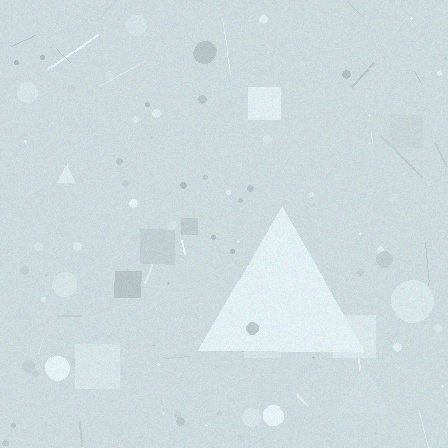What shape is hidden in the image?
A triangle is hidden in the image.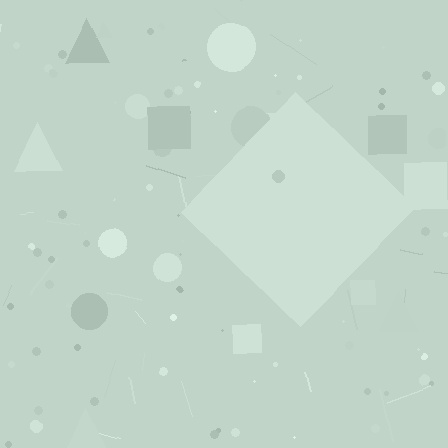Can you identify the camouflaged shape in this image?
The camouflaged shape is a diamond.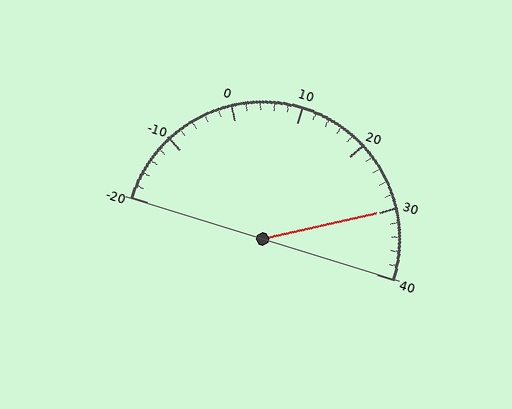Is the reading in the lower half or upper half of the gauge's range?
The reading is in the upper half of the range (-20 to 40).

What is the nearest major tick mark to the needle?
The nearest major tick mark is 30.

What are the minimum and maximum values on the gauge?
The gauge ranges from -20 to 40.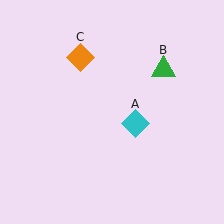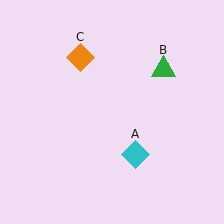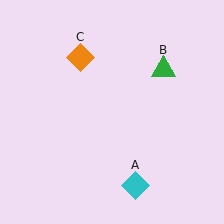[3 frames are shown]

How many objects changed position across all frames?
1 object changed position: cyan diamond (object A).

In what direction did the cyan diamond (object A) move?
The cyan diamond (object A) moved down.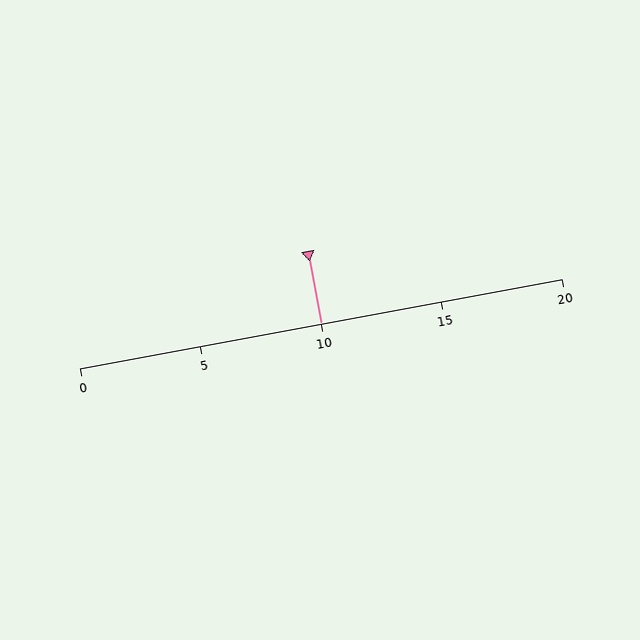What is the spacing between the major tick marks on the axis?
The major ticks are spaced 5 apart.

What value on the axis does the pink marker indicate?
The marker indicates approximately 10.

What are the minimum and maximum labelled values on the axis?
The axis runs from 0 to 20.